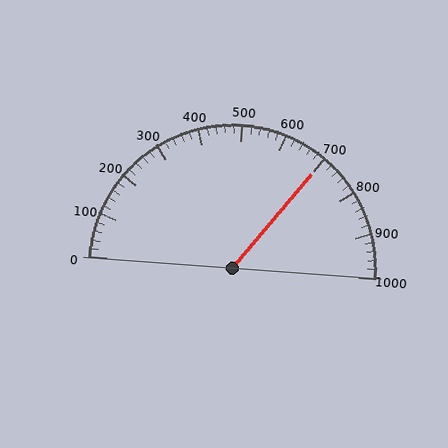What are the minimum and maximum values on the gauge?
The gauge ranges from 0 to 1000.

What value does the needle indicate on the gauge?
The needle indicates approximately 700.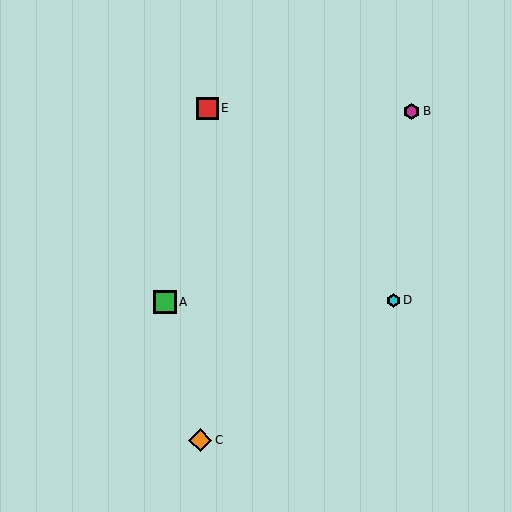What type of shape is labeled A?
Shape A is a green square.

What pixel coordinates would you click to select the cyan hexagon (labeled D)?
Click at (393, 300) to select the cyan hexagon D.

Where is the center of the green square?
The center of the green square is at (165, 302).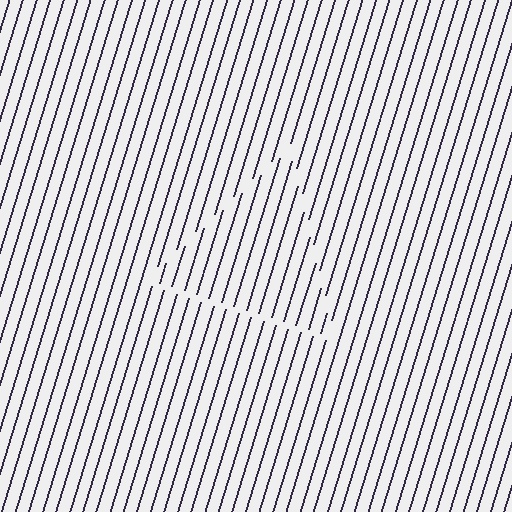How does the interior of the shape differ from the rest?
The interior of the shape contains the same grating, shifted by half a period — the contour is defined by the phase discontinuity where line-ends from the inner and outer gratings abut.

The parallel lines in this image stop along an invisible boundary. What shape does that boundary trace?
An illusory triangle. The interior of the shape contains the same grating, shifted by half a period — the contour is defined by the phase discontinuity where line-ends from the inner and outer gratings abut.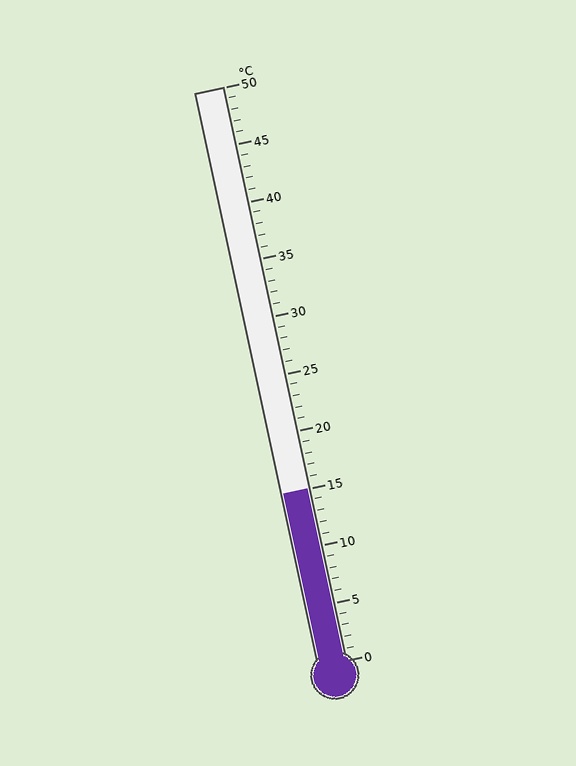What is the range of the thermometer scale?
The thermometer scale ranges from 0°C to 50°C.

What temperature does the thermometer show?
The thermometer shows approximately 15°C.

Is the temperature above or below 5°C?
The temperature is above 5°C.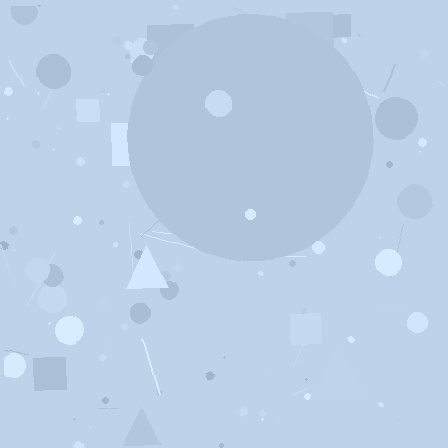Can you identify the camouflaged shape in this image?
The camouflaged shape is a circle.